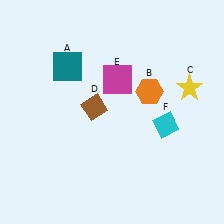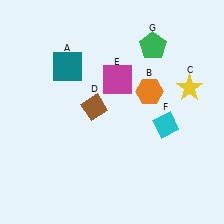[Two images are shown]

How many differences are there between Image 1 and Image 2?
There is 1 difference between the two images.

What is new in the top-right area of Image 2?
A green pentagon (G) was added in the top-right area of Image 2.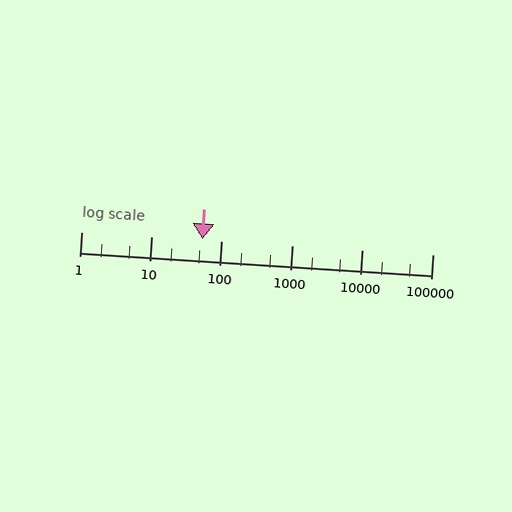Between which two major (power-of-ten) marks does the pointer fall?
The pointer is between 10 and 100.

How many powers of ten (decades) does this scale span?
The scale spans 5 decades, from 1 to 100000.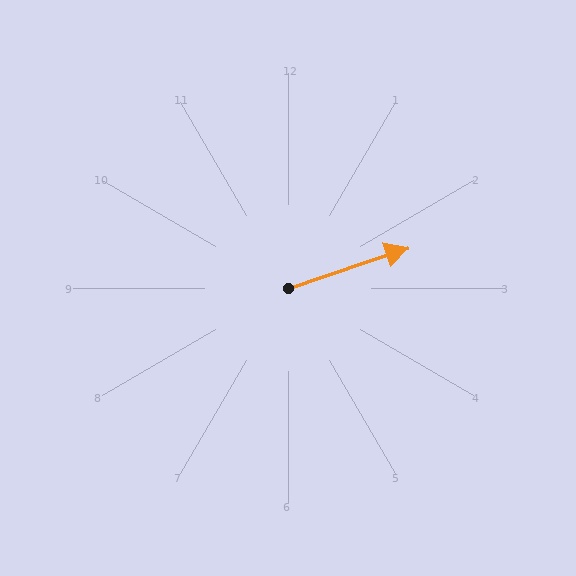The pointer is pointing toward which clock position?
Roughly 2 o'clock.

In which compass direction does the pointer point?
East.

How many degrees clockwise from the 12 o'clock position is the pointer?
Approximately 71 degrees.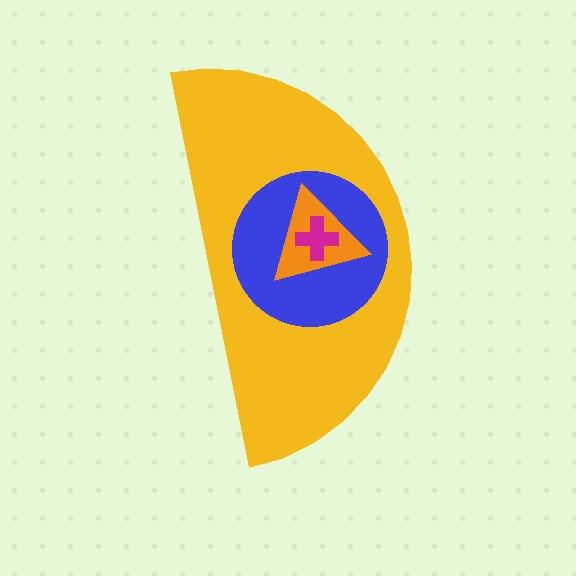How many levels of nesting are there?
4.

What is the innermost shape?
The magenta cross.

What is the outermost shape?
The yellow semicircle.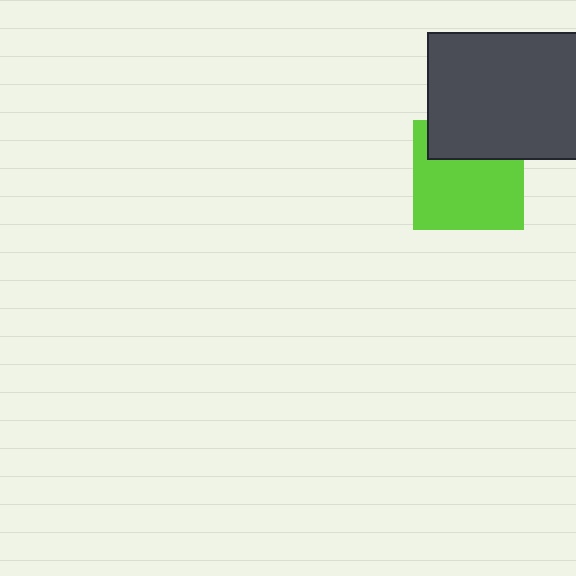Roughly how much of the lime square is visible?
Most of it is visible (roughly 68%).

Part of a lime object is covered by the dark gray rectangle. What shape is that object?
It is a square.